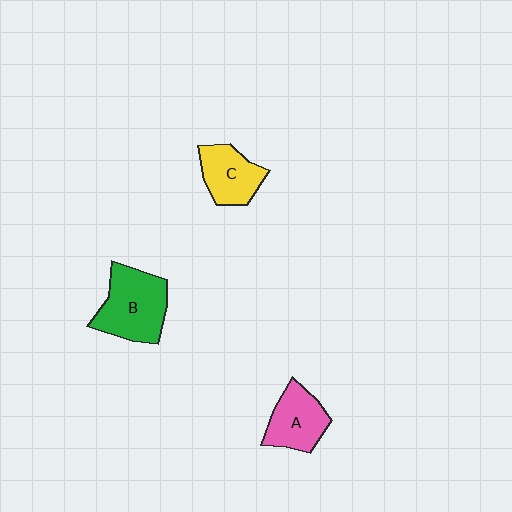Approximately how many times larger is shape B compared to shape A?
Approximately 1.4 times.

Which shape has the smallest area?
Shape C (yellow).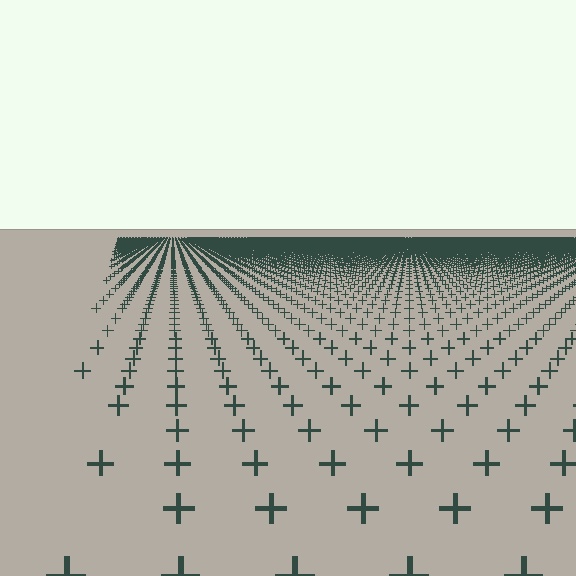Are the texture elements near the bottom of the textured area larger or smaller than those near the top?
Larger. Near the bottom, elements are closer to the viewer and appear at a bigger on-screen size.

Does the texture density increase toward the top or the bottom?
Density increases toward the top.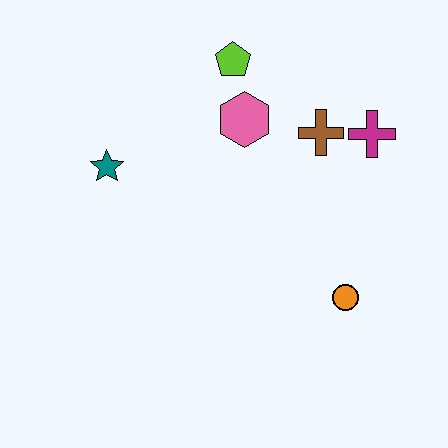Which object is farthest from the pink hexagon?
The orange circle is farthest from the pink hexagon.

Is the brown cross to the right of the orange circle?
No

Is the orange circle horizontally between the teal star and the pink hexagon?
No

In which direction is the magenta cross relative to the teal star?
The magenta cross is to the right of the teal star.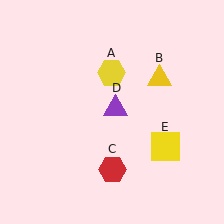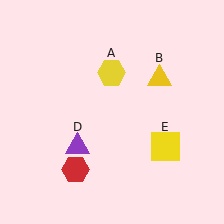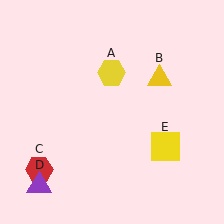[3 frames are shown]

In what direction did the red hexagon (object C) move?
The red hexagon (object C) moved left.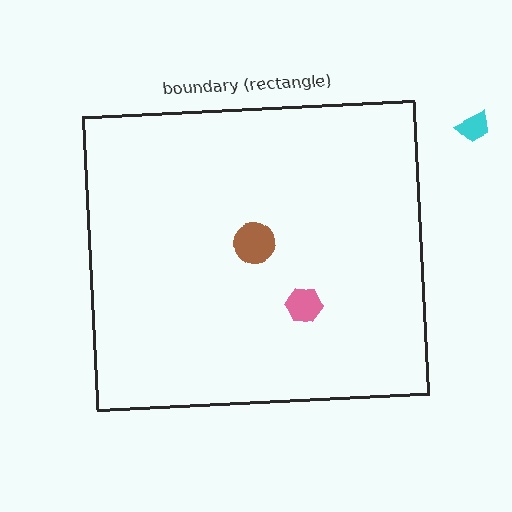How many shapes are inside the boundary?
2 inside, 1 outside.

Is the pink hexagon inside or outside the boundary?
Inside.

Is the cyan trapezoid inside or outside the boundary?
Outside.